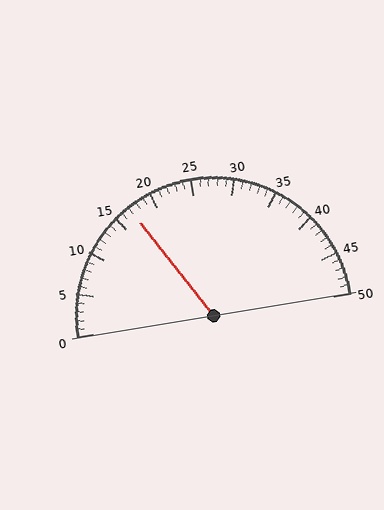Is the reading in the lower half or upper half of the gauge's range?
The reading is in the lower half of the range (0 to 50).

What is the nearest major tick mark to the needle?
The nearest major tick mark is 15.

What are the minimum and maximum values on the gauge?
The gauge ranges from 0 to 50.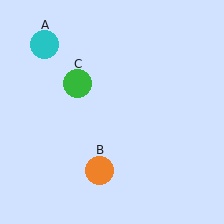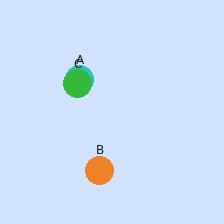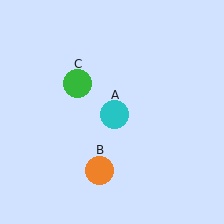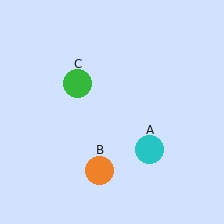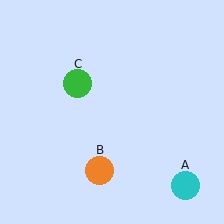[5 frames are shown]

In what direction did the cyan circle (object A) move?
The cyan circle (object A) moved down and to the right.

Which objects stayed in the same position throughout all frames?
Orange circle (object B) and green circle (object C) remained stationary.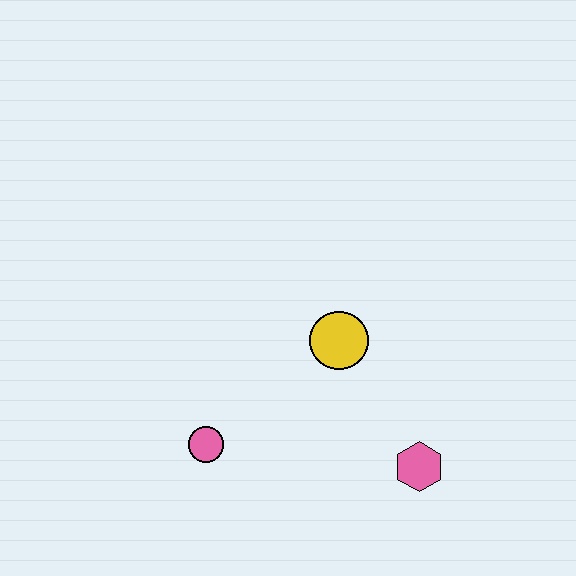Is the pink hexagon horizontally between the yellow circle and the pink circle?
No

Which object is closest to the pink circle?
The yellow circle is closest to the pink circle.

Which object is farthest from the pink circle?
The pink hexagon is farthest from the pink circle.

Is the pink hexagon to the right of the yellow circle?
Yes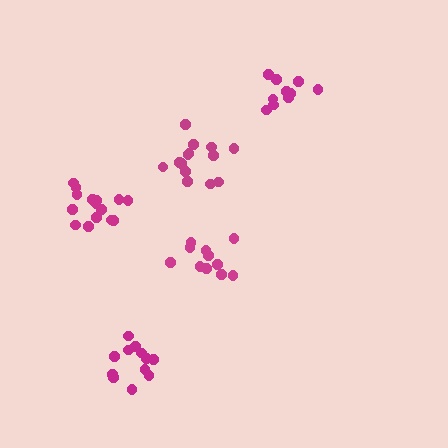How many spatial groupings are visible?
There are 5 spatial groupings.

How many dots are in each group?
Group 1: 11 dots, Group 2: 15 dots, Group 3: 14 dots, Group 4: 12 dots, Group 5: 10 dots (62 total).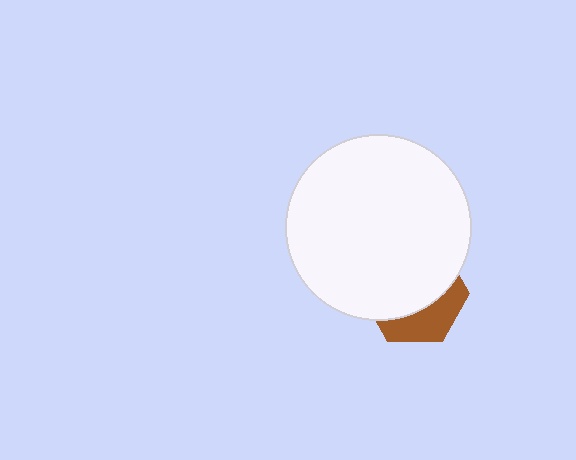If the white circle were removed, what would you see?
You would see the complete brown hexagon.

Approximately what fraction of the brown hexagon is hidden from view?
Roughly 66% of the brown hexagon is hidden behind the white circle.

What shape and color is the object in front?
The object in front is a white circle.